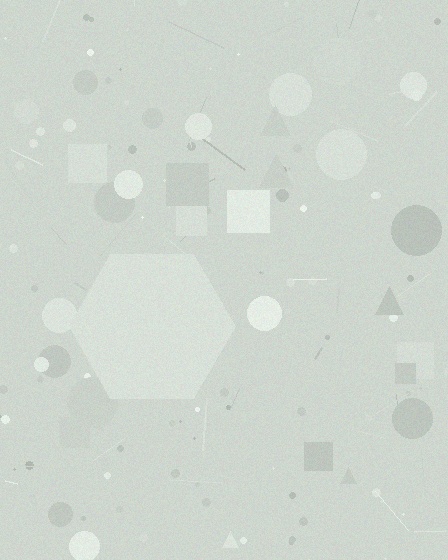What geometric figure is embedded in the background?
A hexagon is embedded in the background.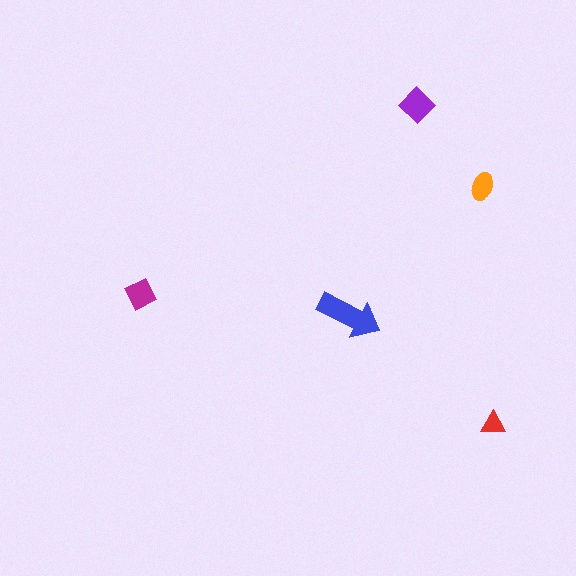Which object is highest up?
The purple diamond is topmost.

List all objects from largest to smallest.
The blue arrow, the purple diamond, the magenta diamond, the orange ellipse, the red triangle.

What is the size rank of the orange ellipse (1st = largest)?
4th.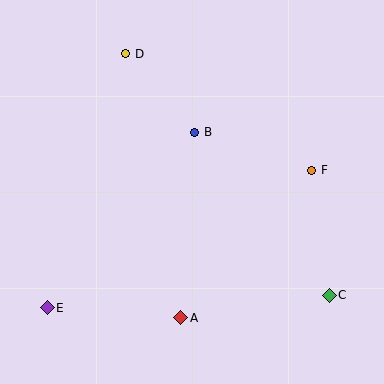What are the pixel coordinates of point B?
Point B is at (195, 132).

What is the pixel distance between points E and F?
The distance between E and F is 298 pixels.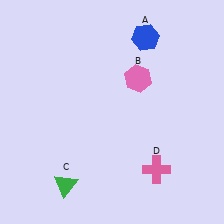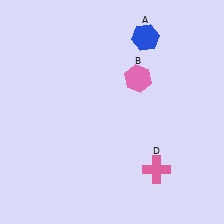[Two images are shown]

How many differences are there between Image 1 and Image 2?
There is 1 difference between the two images.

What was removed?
The green triangle (C) was removed in Image 2.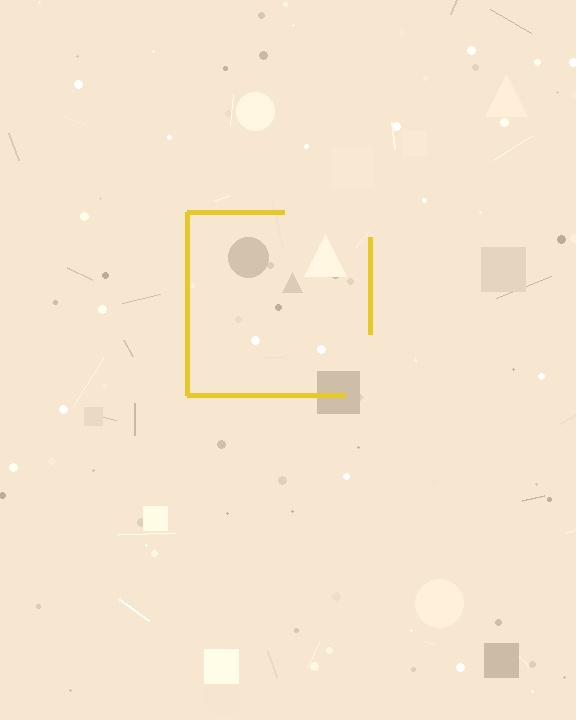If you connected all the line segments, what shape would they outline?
They would outline a square.